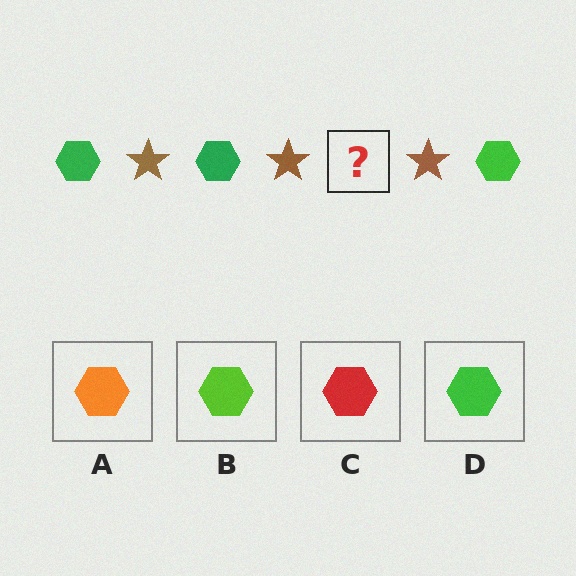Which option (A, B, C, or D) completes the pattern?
D.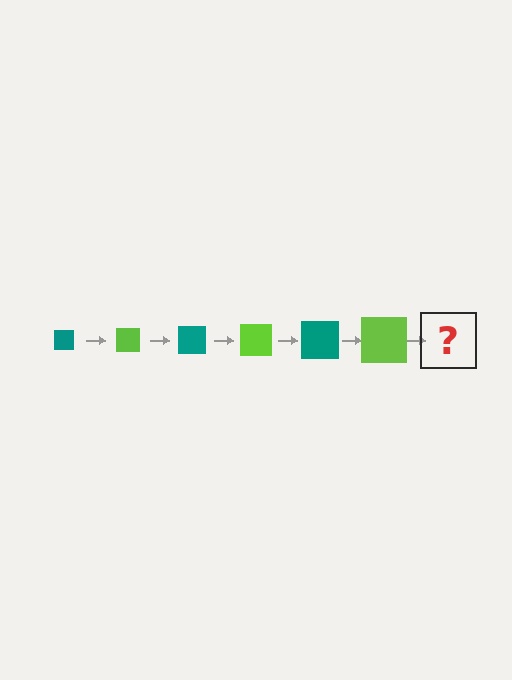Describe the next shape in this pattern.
It should be a teal square, larger than the previous one.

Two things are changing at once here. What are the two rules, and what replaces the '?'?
The two rules are that the square grows larger each step and the color cycles through teal and lime. The '?' should be a teal square, larger than the previous one.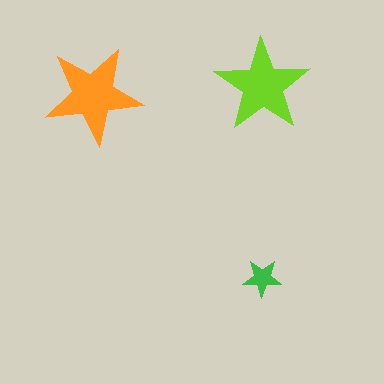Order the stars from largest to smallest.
the orange one, the lime one, the green one.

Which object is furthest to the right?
The lime star is rightmost.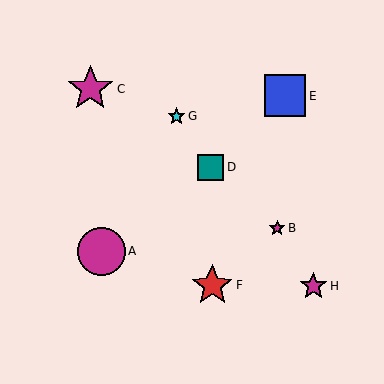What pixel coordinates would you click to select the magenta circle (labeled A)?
Click at (101, 251) to select the magenta circle A.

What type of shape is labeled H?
Shape H is a magenta star.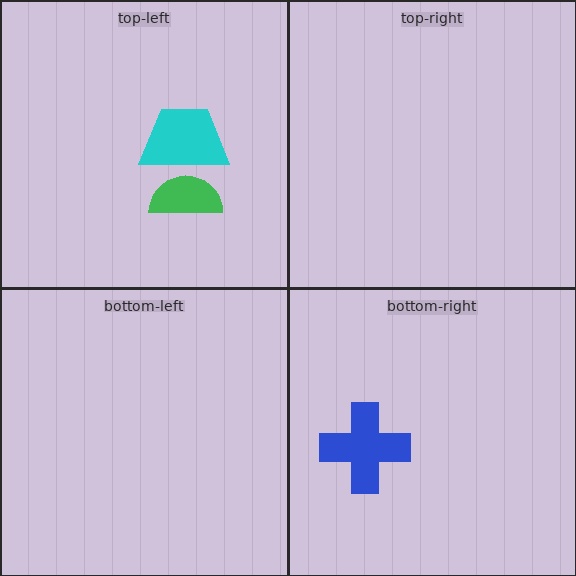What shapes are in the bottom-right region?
The blue cross.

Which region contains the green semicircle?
The top-left region.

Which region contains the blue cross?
The bottom-right region.